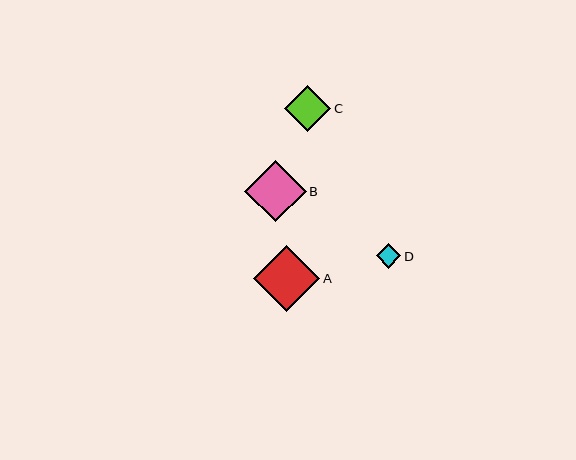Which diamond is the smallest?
Diamond D is the smallest with a size of approximately 24 pixels.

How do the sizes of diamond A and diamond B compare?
Diamond A and diamond B are approximately the same size.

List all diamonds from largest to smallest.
From largest to smallest: A, B, C, D.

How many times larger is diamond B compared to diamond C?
Diamond B is approximately 1.3 times the size of diamond C.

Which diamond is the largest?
Diamond A is the largest with a size of approximately 66 pixels.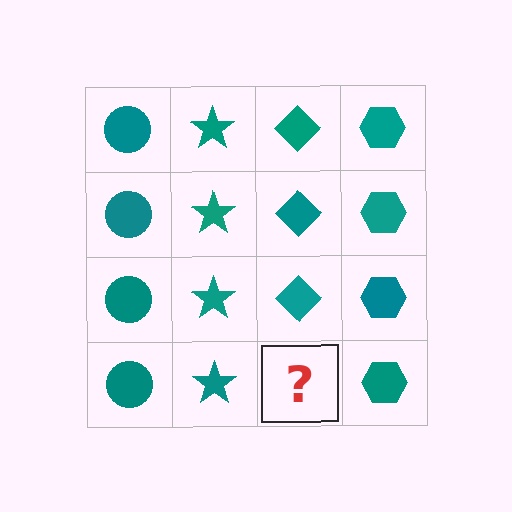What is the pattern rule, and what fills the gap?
The rule is that each column has a consistent shape. The gap should be filled with a teal diamond.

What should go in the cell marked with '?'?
The missing cell should contain a teal diamond.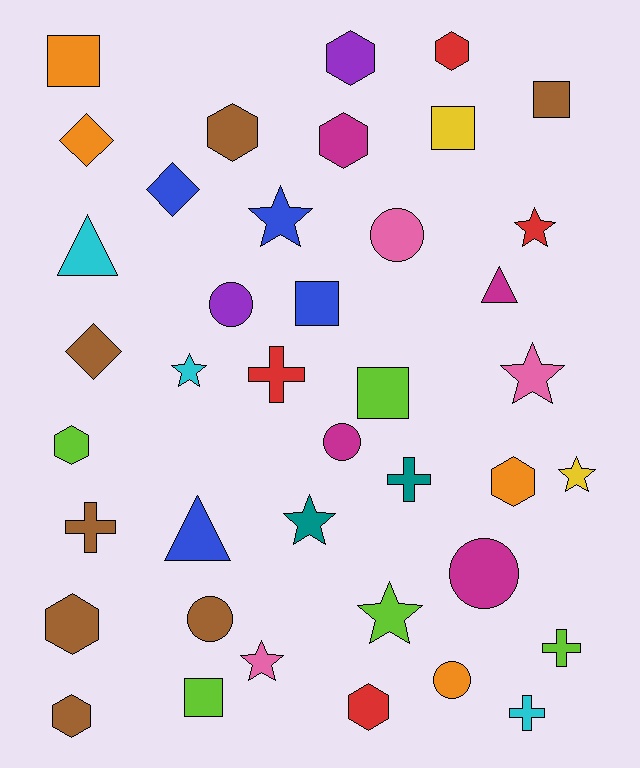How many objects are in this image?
There are 40 objects.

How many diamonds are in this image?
There are 3 diamonds.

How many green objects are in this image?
There are no green objects.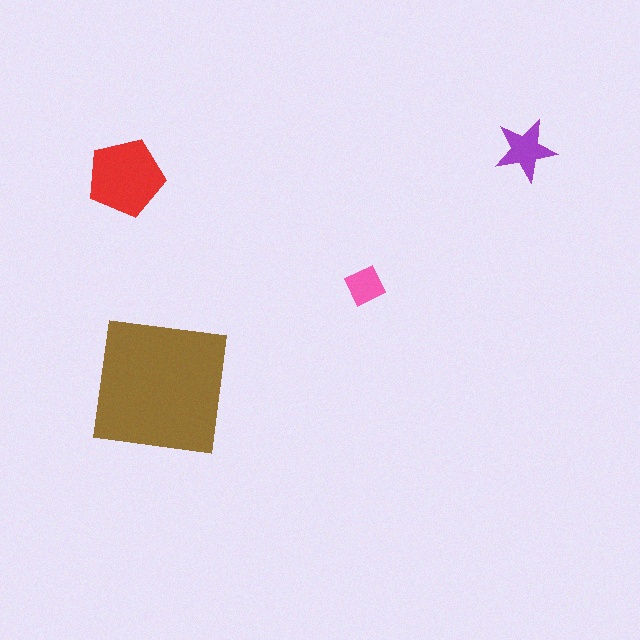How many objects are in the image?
There are 4 objects in the image.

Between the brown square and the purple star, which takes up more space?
The brown square.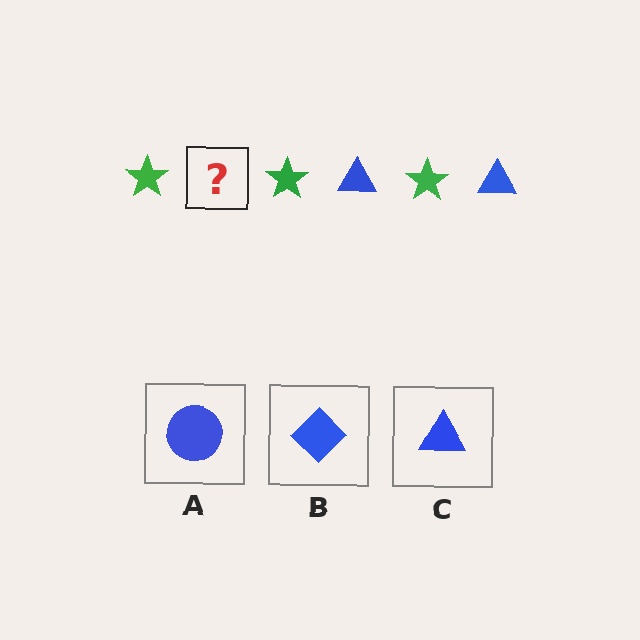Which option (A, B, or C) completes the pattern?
C.